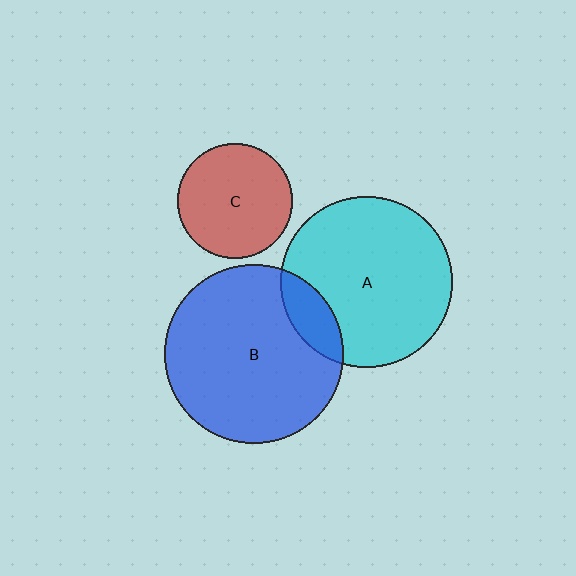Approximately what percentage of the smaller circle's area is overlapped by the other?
Approximately 15%.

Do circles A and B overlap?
Yes.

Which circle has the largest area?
Circle B (blue).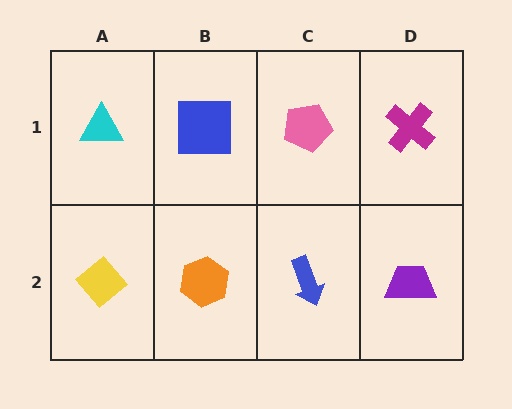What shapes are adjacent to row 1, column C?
A blue arrow (row 2, column C), a blue square (row 1, column B), a magenta cross (row 1, column D).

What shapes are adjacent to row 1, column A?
A yellow diamond (row 2, column A), a blue square (row 1, column B).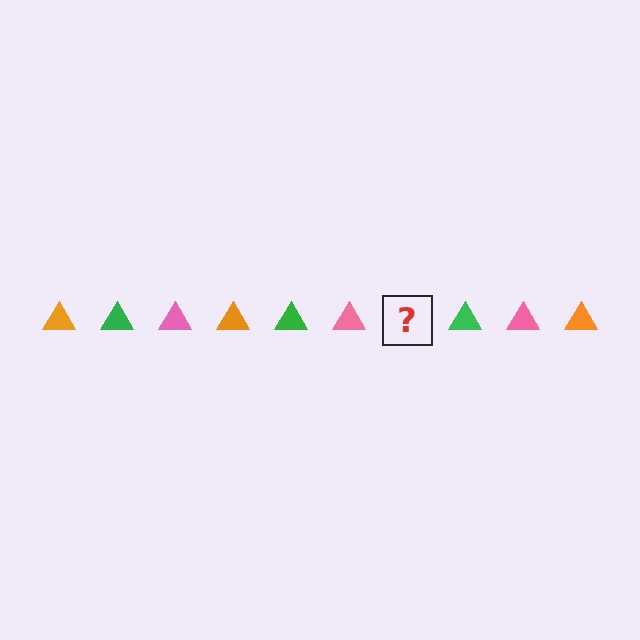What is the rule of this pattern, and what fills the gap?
The rule is that the pattern cycles through orange, green, pink triangles. The gap should be filled with an orange triangle.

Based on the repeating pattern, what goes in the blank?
The blank should be an orange triangle.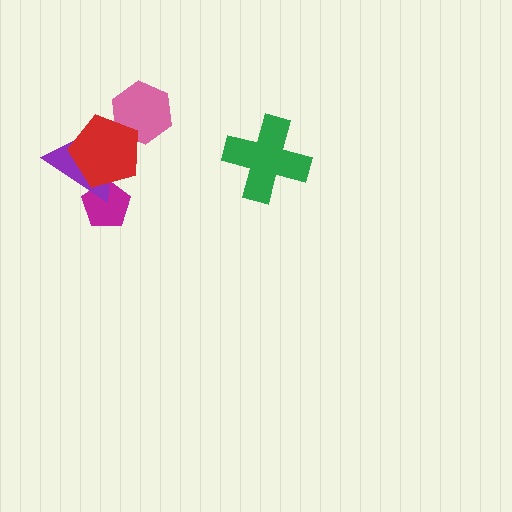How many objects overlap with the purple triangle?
2 objects overlap with the purple triangle.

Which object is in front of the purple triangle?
The red pentagon is in front of the purple triangle.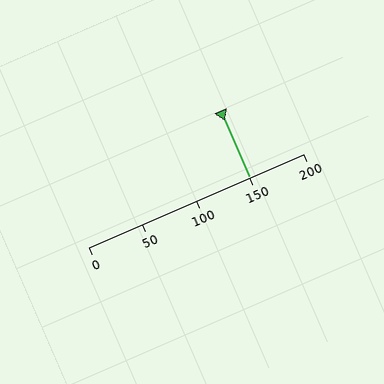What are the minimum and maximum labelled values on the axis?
The axis runs from 0 to 200.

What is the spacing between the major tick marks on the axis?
The major ticks are spaced 50 apart.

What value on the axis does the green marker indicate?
The marker indicates approximately 150.